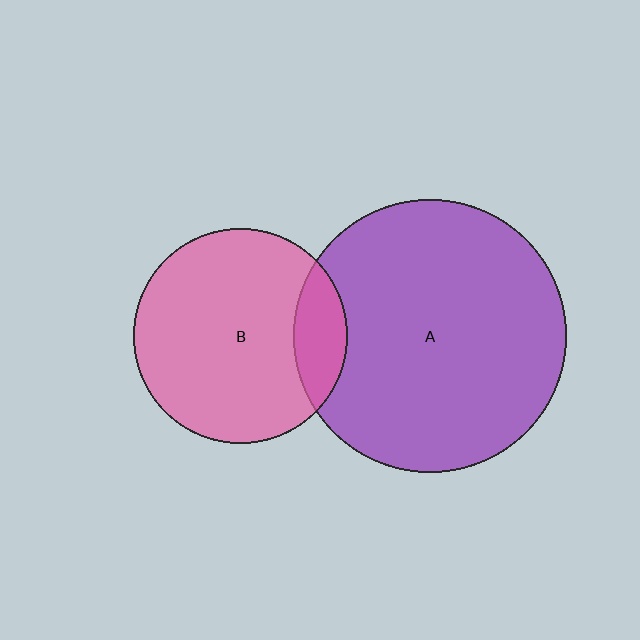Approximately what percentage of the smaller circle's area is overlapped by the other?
Approximately 15%.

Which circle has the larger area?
Circle A (purple).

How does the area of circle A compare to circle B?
Approximately 1.6 times.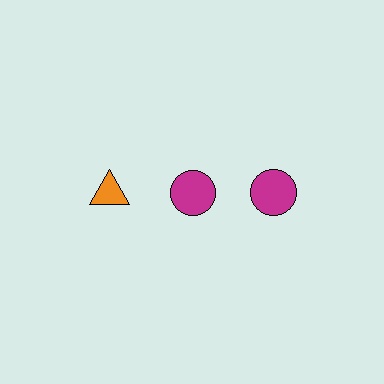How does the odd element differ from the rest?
It differs in both color (orange instead of magenta) and shape (triangle instead of circle).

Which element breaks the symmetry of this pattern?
The orange triangle in the top row, leftmost column breaks the symmetry. All other shapes are magenta circles.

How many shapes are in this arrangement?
There are 3 shapes arranged in a grid pattern.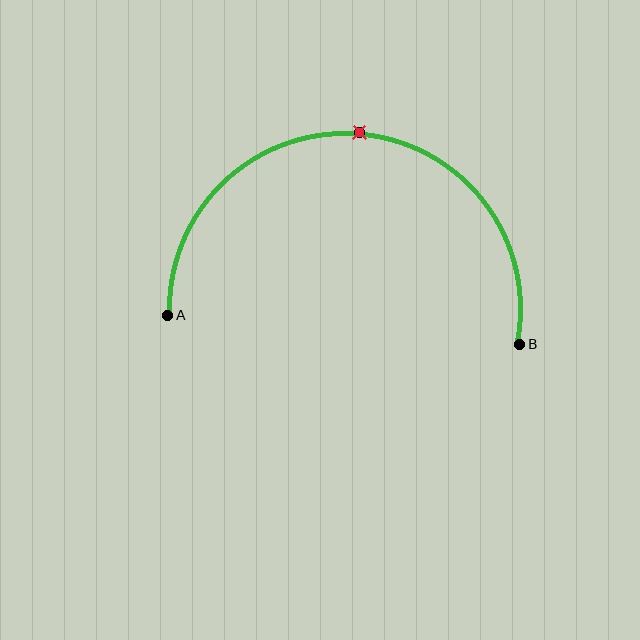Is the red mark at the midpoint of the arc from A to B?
Yes. The red mark lies on the arc at equal arc-length from both A and B — it is the arc midpoint.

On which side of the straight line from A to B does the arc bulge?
The arc bulges above the straight line connecting A and B.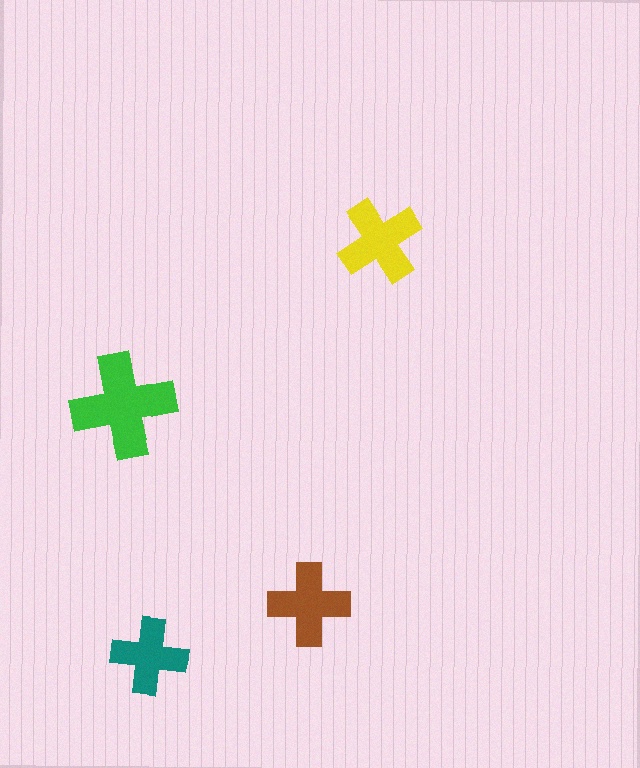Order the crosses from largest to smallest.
the green one, the yellow one, the brown one, the teal one.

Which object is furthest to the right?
The yellow cross is rightmost.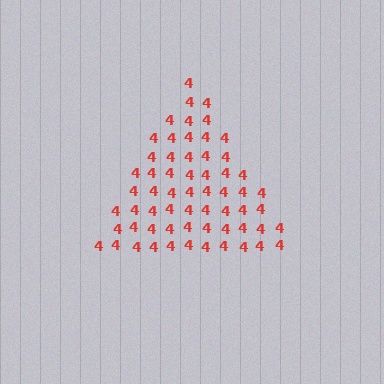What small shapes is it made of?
It is made of small digit 4's.